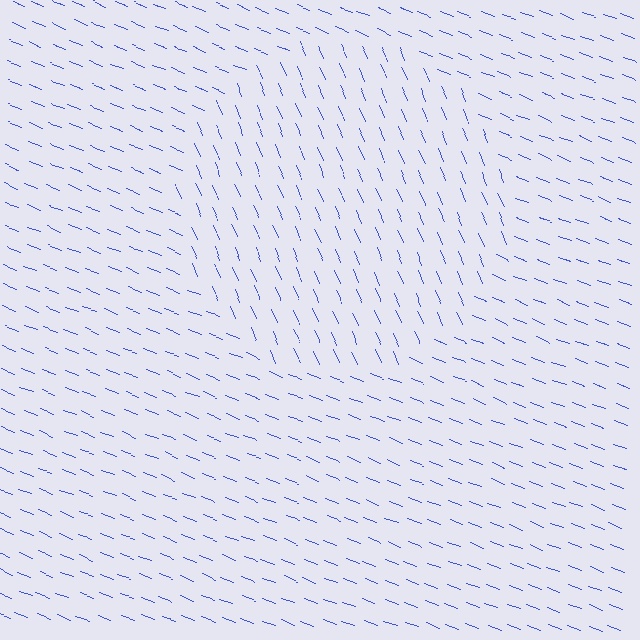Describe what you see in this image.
The image is filled with small blue line segments. A circle region in the image has lines oriented differently from the surrounding lines, creating a visible texture boundary.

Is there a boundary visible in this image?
Yes, there is a texture boundary formed by a change in line orientation.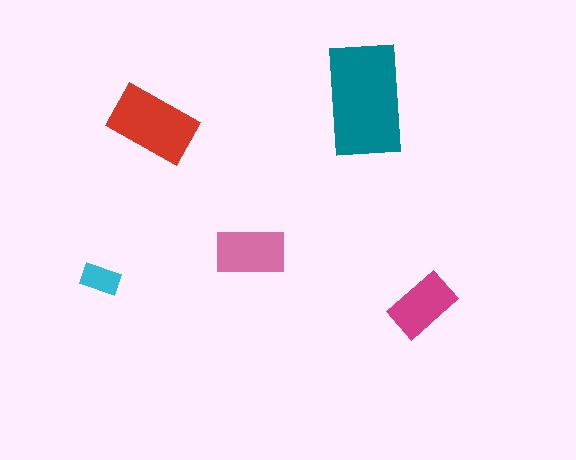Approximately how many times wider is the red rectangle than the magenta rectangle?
About 1.5 times wider.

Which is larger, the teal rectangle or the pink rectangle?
The teal one.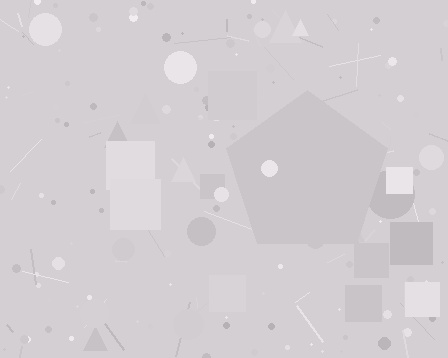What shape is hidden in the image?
A pentagon is hidden in the image.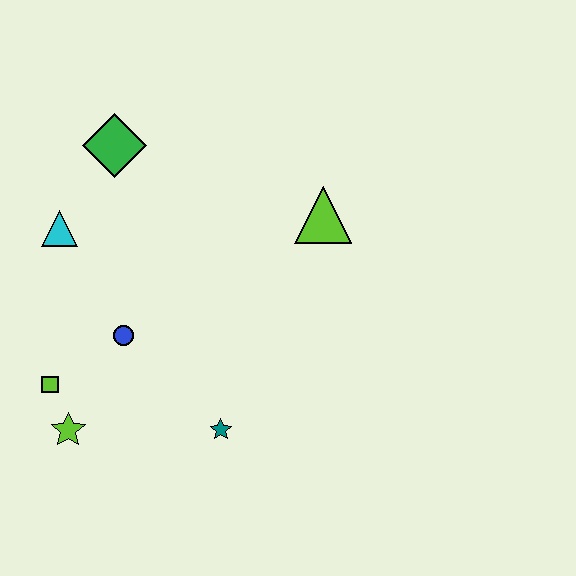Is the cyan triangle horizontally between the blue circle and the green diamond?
No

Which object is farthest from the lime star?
The lime triangle is farthest from the lime star.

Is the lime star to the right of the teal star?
No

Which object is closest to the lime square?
The lime star is closest to the lime square.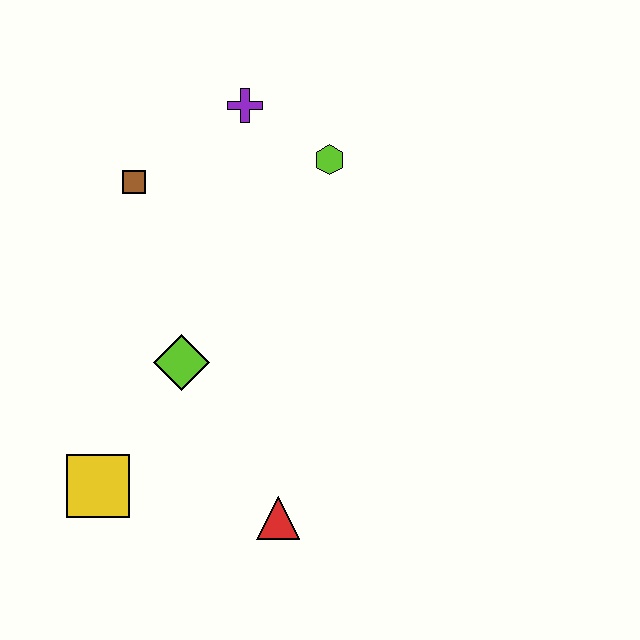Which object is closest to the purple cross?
The lime hexagon is closest to the purple cross.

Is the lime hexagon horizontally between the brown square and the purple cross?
No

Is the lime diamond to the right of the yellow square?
Yes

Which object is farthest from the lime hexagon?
The yellow square is farthest from the lime hexagon.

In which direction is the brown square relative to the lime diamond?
The brown square is above the lime diamond.